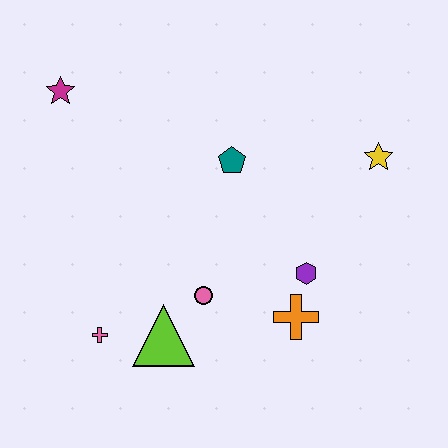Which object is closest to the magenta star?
The teal pentagon is closest to the magenta star.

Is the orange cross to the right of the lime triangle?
Yes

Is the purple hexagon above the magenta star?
No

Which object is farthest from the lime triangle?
The yellow star is farthest from the lime triangle.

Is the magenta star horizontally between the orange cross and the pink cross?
No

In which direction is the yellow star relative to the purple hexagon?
The yellow star is above the purple hexagon.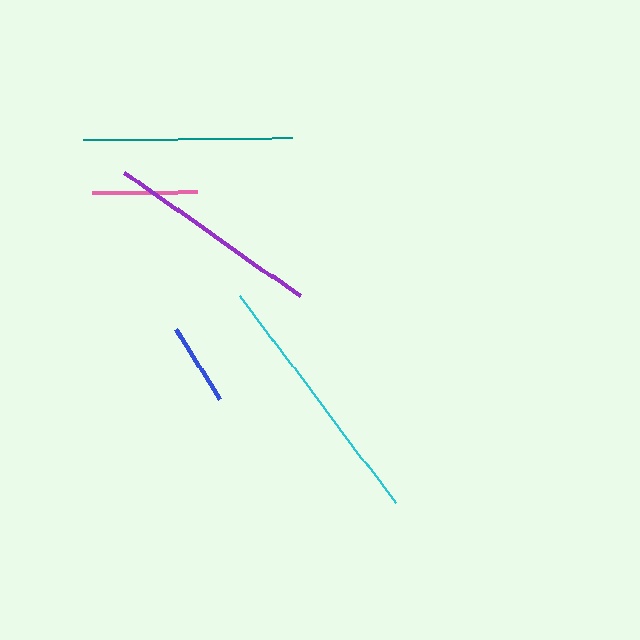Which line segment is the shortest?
The blue line is the shortest at approximately 83 pixels.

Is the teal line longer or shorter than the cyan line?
The cyan line is longer than the teal line.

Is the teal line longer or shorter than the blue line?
The teal line is longer than the blue line.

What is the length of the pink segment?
The pink segment is approximately 105 pixels long.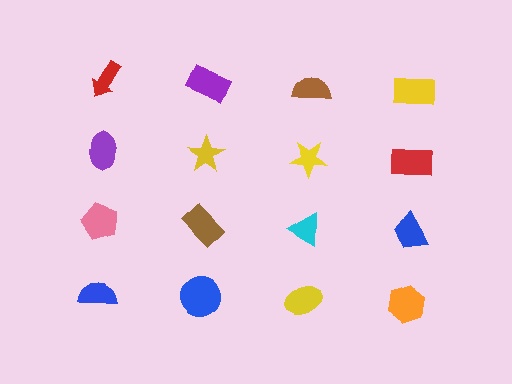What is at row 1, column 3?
A brown semicircle.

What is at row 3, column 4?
A blue trapezoid.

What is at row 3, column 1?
A pink pentagon.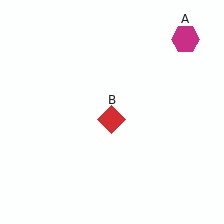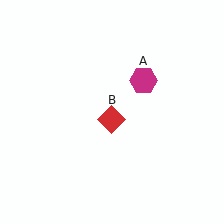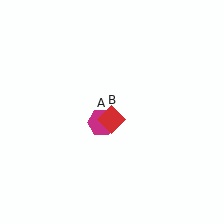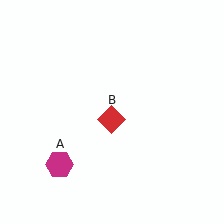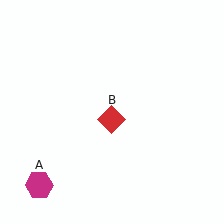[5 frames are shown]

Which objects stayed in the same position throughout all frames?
Red diamond (object B) remained stationary.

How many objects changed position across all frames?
1 object changed position: magenta hexagon (object A).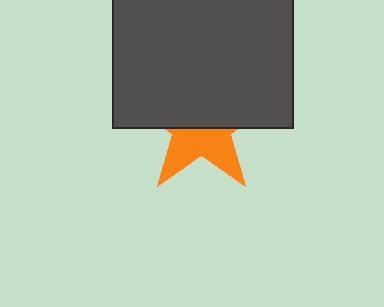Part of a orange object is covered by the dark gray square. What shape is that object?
It is a star.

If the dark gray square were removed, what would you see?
You would see the complete orange star.